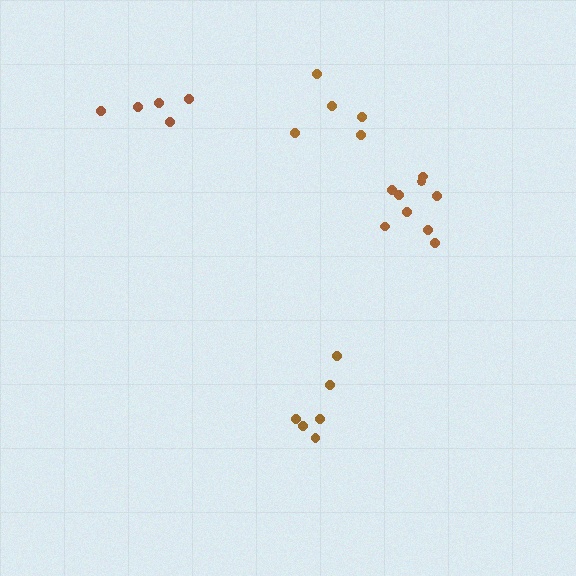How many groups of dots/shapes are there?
There are 4 groups.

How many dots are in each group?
Group 1: 6 dots, Group 2: 5 dots, Group 3: 9 dots, Group 4: 5 dots (25 total).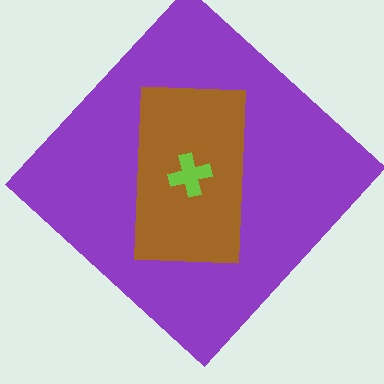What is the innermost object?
The lime cross.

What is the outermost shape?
The purple diamond.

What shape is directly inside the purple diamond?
The brown rectangle.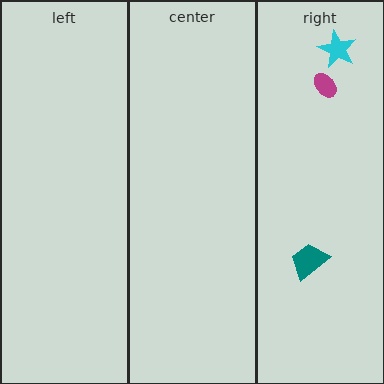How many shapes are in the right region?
3.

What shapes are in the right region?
The magenta ellipse, the cyan star, the teal trapezoid.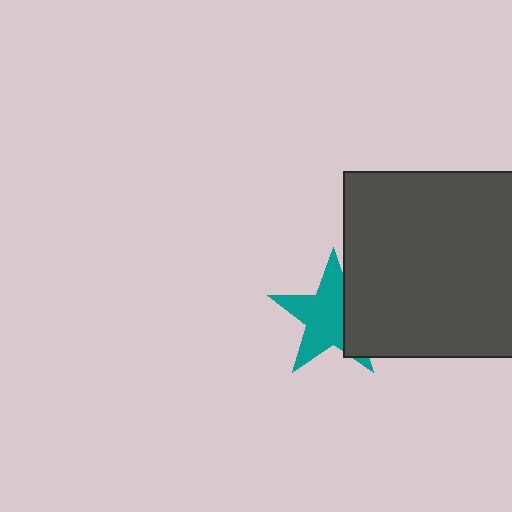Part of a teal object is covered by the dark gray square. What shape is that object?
It is a star.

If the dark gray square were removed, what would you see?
You would see the complete teal star.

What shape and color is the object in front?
The object in front is a dark gray square.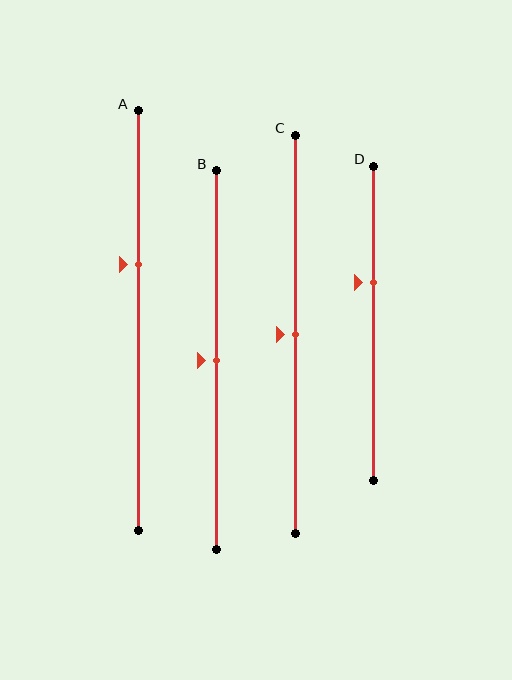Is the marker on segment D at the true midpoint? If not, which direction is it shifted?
No, the marker on segment D is shifted upward by about 13% of the segment length.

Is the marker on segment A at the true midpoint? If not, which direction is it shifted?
No, the marker on segment A is shifted upward by about 13% of the segment length.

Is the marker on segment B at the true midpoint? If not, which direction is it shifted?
Yes, the marker on segment B is at the true midpoint.